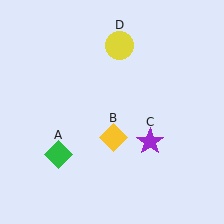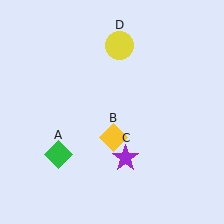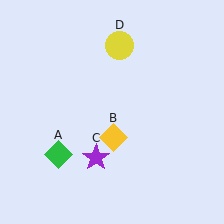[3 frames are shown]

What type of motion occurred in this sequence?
The purple star (object C) rotated clockwise around the center of the scene.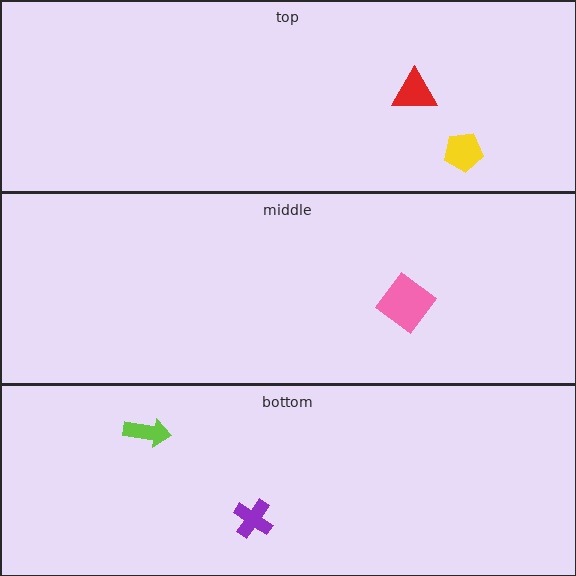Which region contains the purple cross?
The bottom region.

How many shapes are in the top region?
2.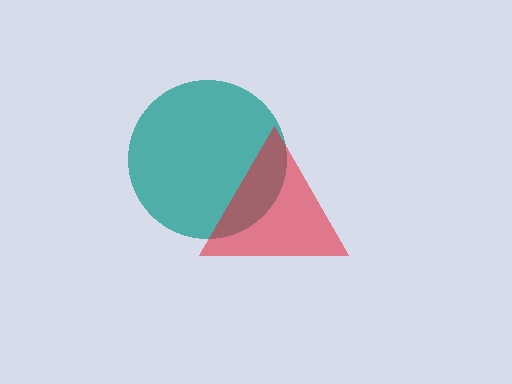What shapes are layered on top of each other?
The layered shapes are: a teal circle, a red triangle.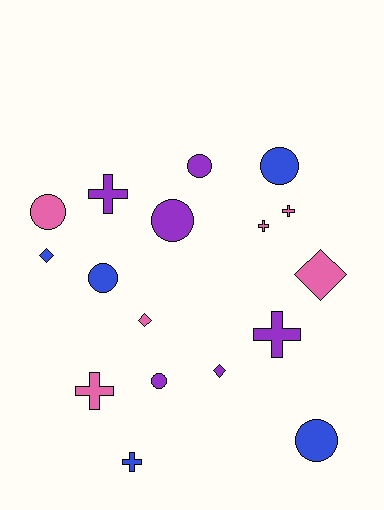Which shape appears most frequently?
Circle, with 7 objects.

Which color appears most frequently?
Pink, with 6 objects.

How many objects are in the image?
There are 17 objects.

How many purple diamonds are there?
There is 1 purple diamond.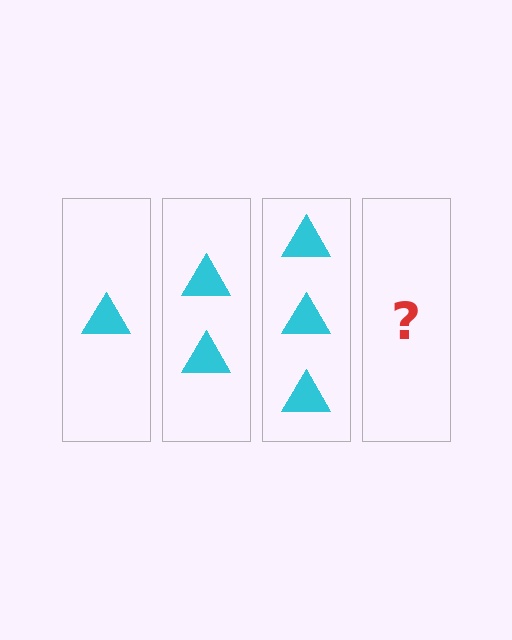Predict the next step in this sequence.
The next step is 4 triangles.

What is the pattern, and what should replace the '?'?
The pattern is that each step adds one more triangle. The '?' should be 4 triangles.